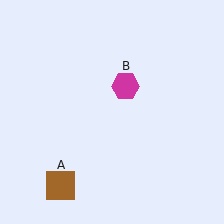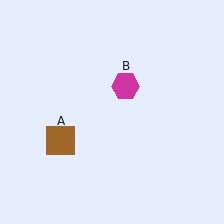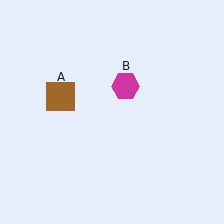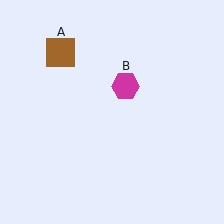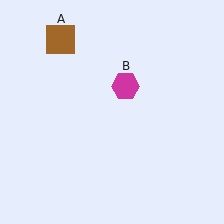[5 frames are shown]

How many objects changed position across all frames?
1 object changed position: brown square (object A).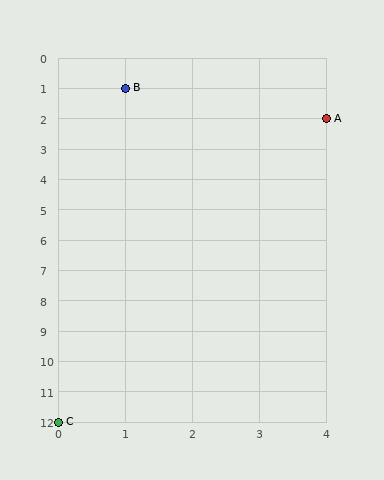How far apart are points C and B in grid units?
Points C and B are 1 column and 11 rows apart (about 11.0 grid units diagonally).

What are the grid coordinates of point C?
Point C is at grid coordinates (0, 12).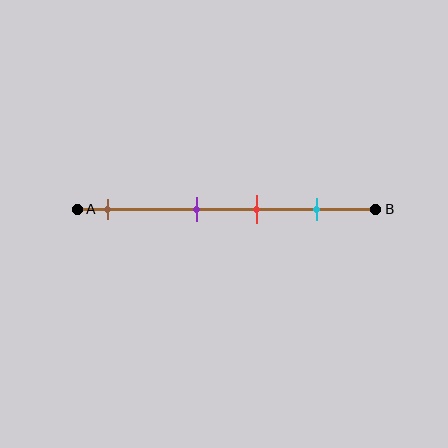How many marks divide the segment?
There are 4 marks dividing the segment.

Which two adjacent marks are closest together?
The purple and red marks are the closest adjacent pair.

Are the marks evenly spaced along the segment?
No, the marks are not evenly spaced.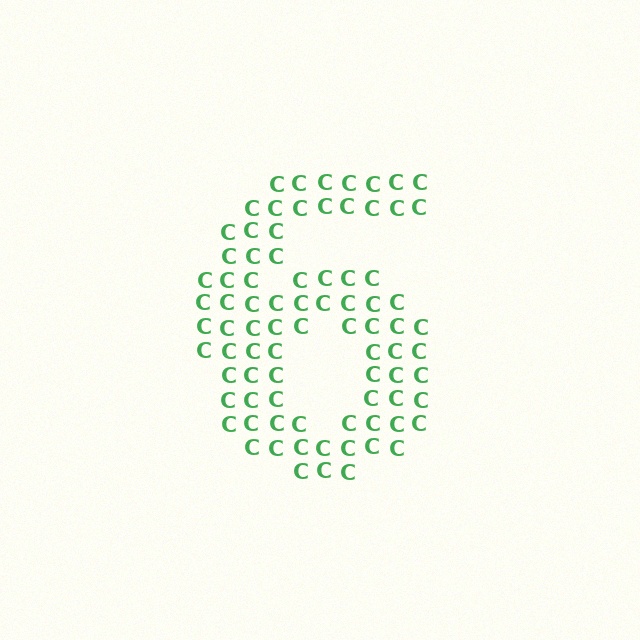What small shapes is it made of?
It is made of small letter C's.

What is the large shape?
The large shape is the digit 6.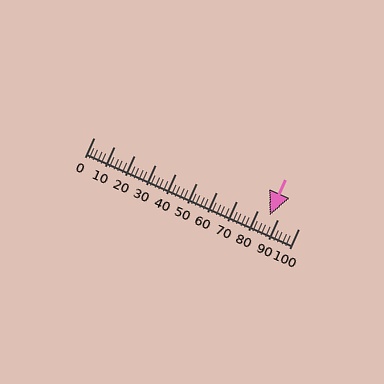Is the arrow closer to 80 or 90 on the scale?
The arrow is closer to 90.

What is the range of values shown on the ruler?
The ruler shows values from 0 to 100.